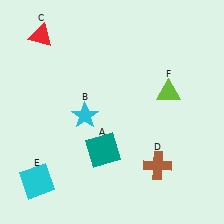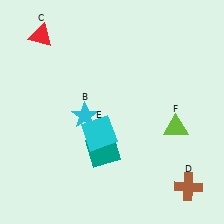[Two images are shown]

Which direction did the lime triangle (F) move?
The lime triangle (F) moved down.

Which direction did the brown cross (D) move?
The brown cross (D) moved right.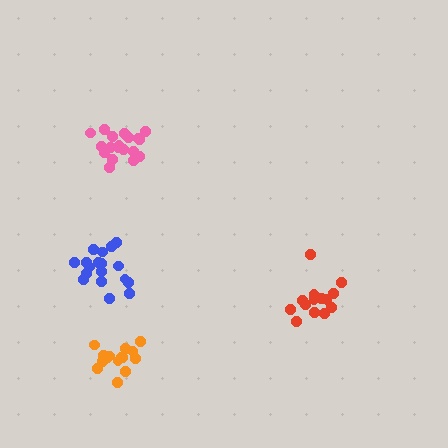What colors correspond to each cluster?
The clusters are colored: pink, orange, red, blue.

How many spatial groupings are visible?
There are 4 spatial groupings.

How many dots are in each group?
Group 1: 19 dots, Group 2: 15 dots, Group 3: 14 dots, Group 4: 18 dots (66 total).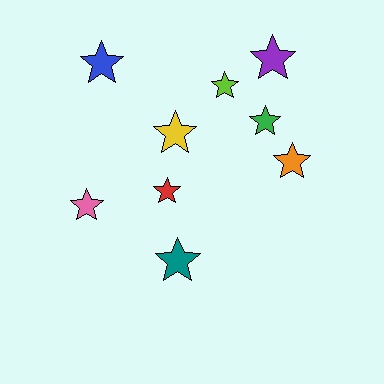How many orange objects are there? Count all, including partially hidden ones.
There is 1 orange object.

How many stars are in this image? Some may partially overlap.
There are 9 stars.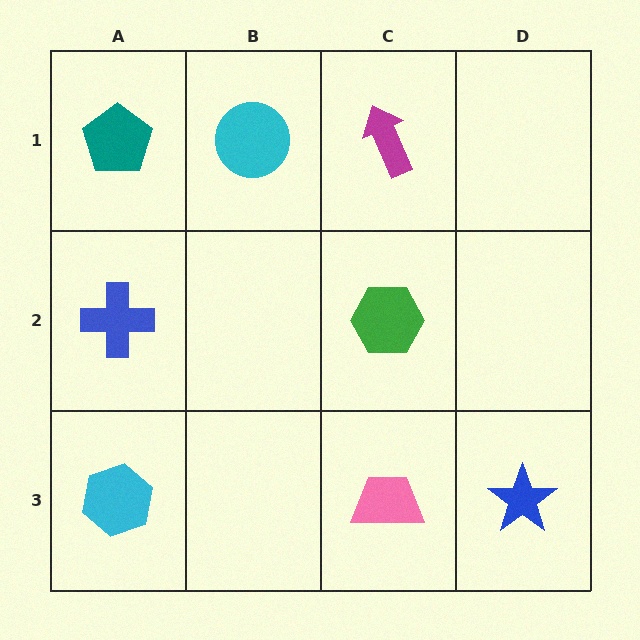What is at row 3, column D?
A blue star.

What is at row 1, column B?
A cyan circle.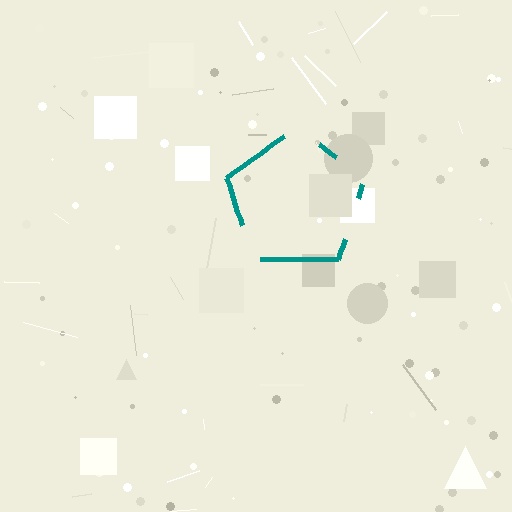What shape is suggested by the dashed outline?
The dashed outline suggests a pentagon.